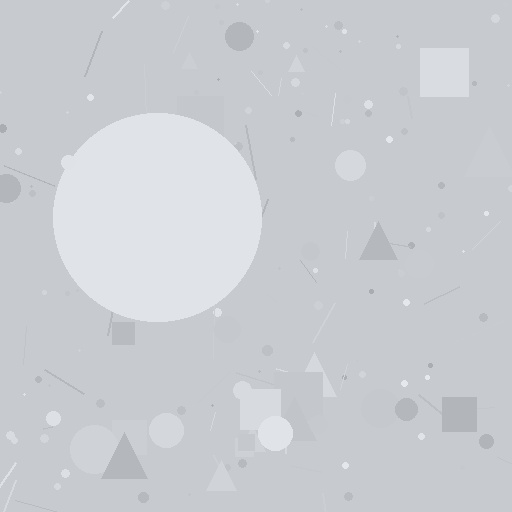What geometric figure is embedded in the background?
A circle is embedded in the background.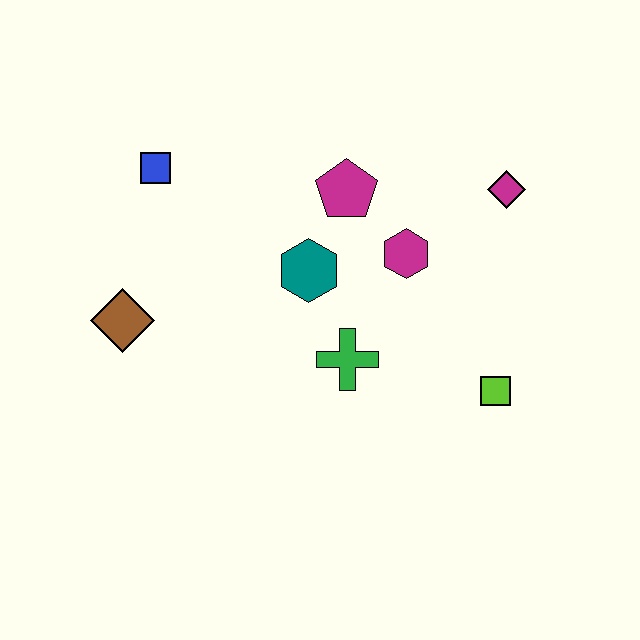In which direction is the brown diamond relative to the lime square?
The brown diamond is to the left of the lime square.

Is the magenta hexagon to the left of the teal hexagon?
No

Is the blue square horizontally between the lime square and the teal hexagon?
No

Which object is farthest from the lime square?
The blue square is farthest from the lime square.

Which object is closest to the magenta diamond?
The magenta hexagon is closest to the magenta diamond.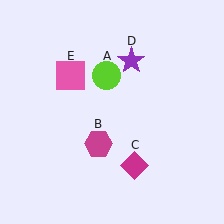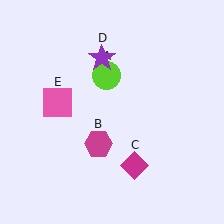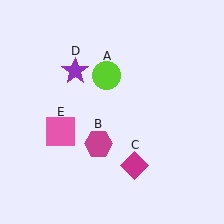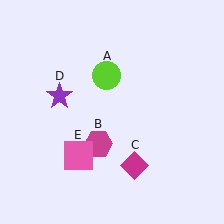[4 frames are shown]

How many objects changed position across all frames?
2 objects changed position: purple star (object D), pink square (object E).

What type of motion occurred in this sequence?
The purple star (object D), pink square (object E) rotated counterclockwise around the center of the scene.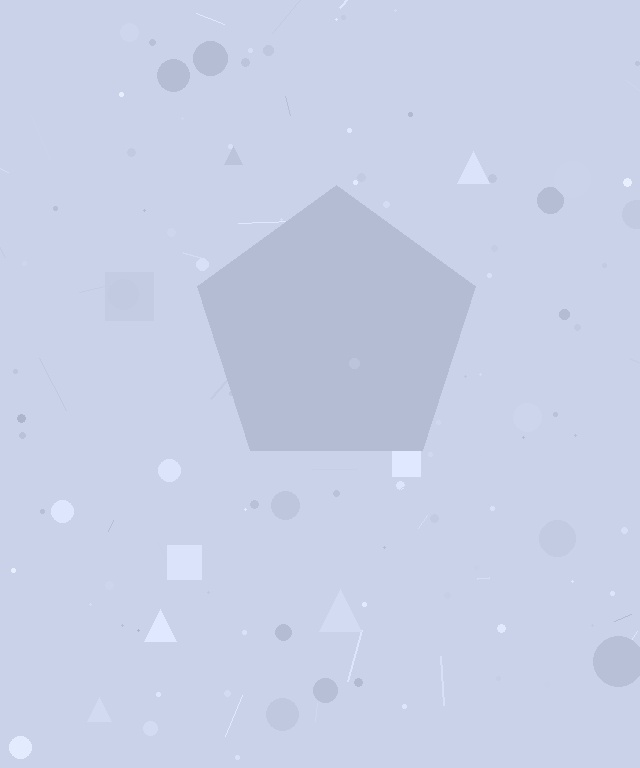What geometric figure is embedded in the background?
A pentagon is embedded in the background.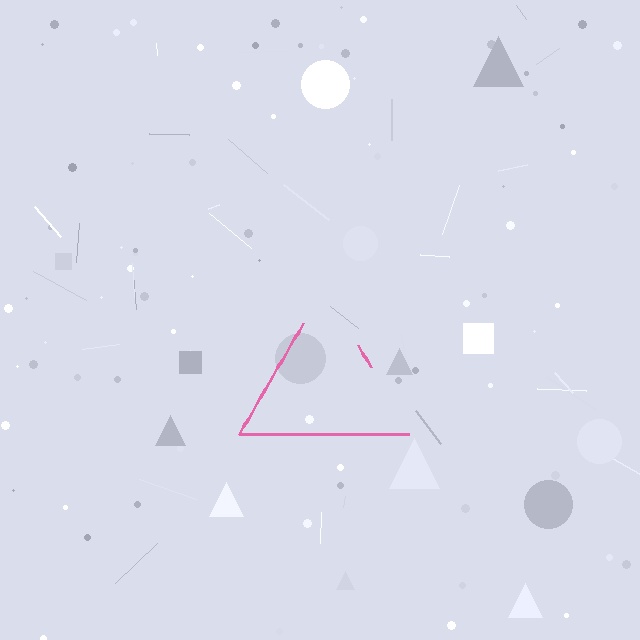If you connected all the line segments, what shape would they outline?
They would outline a triangle.